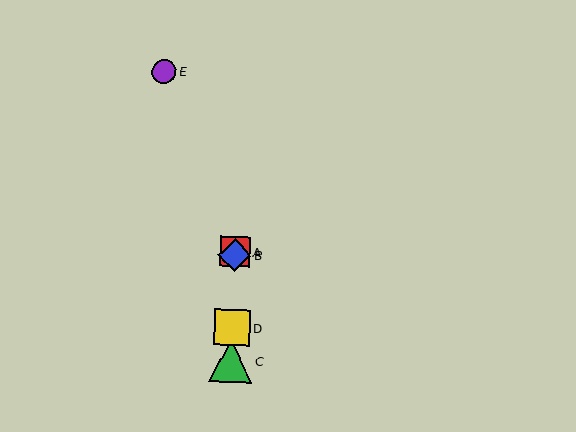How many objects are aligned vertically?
4 objects (A, B, C, D) are aligned vertically.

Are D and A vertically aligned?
Yes, both are at x≈232.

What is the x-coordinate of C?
Object C is at x≈231.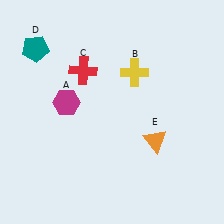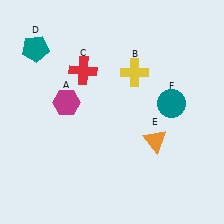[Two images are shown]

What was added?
A teal circle (F) was added in Image 2.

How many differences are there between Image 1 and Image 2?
There is 1 difference between the two images.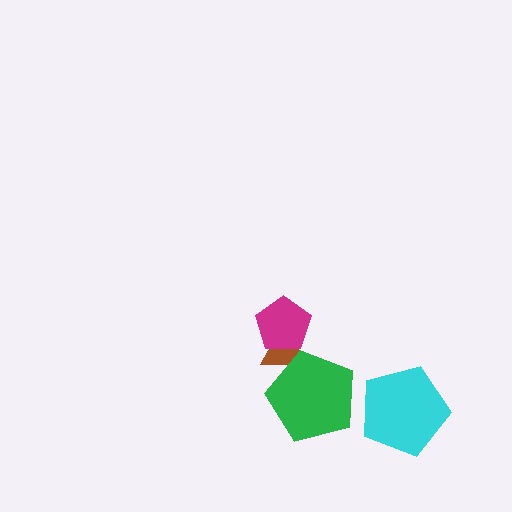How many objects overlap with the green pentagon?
1 object overlaps with the green pentagon.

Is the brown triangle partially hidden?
Yes, it is partially covered by another shape.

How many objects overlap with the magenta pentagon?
1 object overlaps with the magenta pentagon.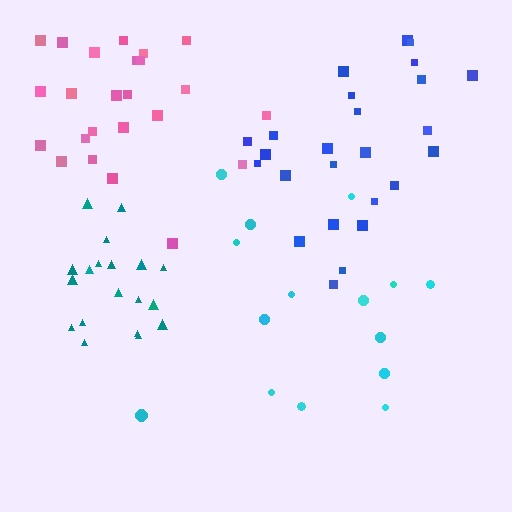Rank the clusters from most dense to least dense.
teal, blue, pink, cyan.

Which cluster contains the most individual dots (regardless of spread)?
Blue (25).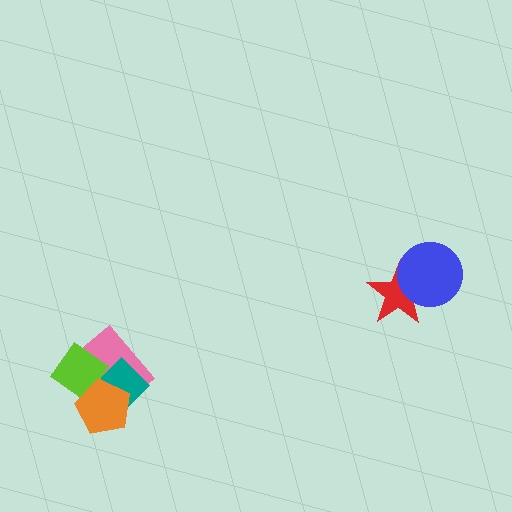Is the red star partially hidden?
Yes, it is partially covered by another shape.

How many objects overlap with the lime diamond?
3 objects overlap with the lime diamond.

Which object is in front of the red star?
The blue circle is in front of the red star.